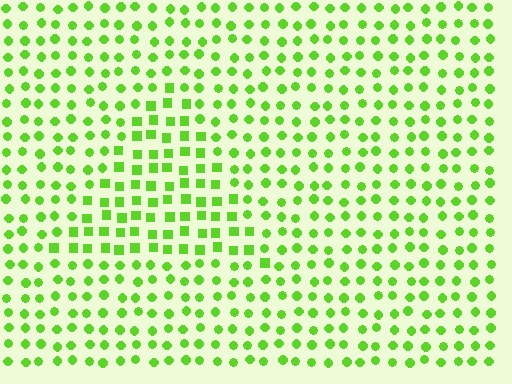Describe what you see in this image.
The image is filled with small lime elements arranged in a uniform grid. A triangle-shaped region contains squares, while the surrounding area contains circles. The boundary is defined purely by the change in element shape.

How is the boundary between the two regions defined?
The boundary is defined by a change in element shape: squares inside vs. circles outside. All elements share the same color and spacing.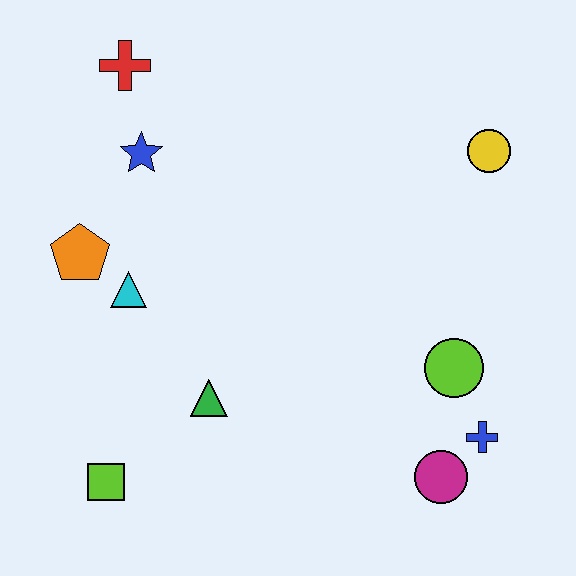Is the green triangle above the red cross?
No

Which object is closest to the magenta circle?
The blue cross is closest to the magenta circle.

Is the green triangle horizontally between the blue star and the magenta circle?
Yes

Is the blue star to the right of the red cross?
Yes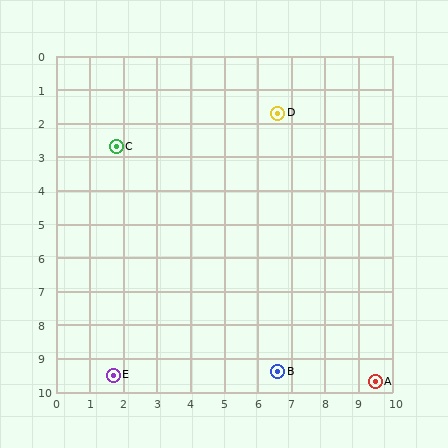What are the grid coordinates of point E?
Point E is at approximately (1.7, 9.5).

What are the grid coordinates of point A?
Point A is at approximately (9.5, 9.7).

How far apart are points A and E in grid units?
Points A and E are about 7.8 grid units apart.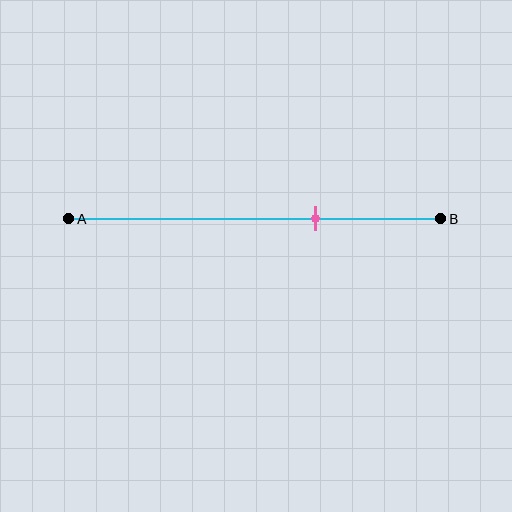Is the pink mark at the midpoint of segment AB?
No, the mark is at about 65% from A, not at the 50% midpoint.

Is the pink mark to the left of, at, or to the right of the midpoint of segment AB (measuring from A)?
The pink mark is to the right of the midpoint of segment AB.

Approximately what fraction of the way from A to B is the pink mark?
The pink mark is approximately 65% of the way from A to B.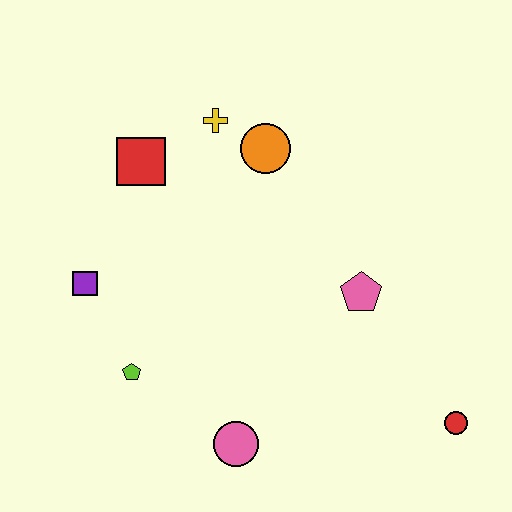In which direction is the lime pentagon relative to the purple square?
The lime pentagon is below the purple square.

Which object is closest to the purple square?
The lime pentagon is closest to the purple square.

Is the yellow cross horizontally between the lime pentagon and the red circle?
Yes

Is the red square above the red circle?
Yes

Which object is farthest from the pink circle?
The yellow cross is farthest from the pink circle.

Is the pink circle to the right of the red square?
Yes